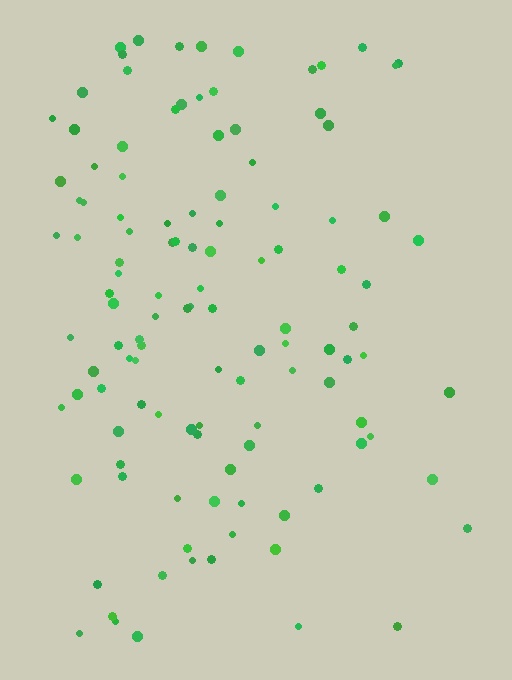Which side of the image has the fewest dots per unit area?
The right.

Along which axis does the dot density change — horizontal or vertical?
Horizontal.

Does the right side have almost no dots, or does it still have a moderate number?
Still a moderate number, just noticeably fewer than the left.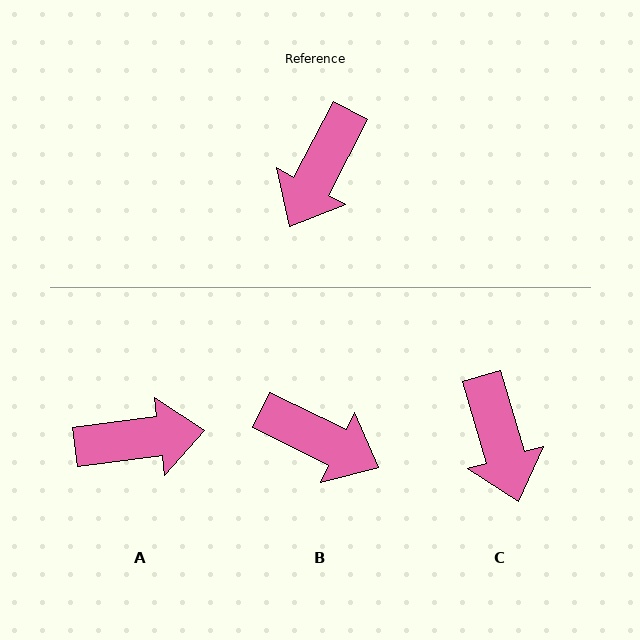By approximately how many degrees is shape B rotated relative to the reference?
Approximately 92 degrees counter-clockwise.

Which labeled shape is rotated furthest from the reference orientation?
A, about 125 degrees away.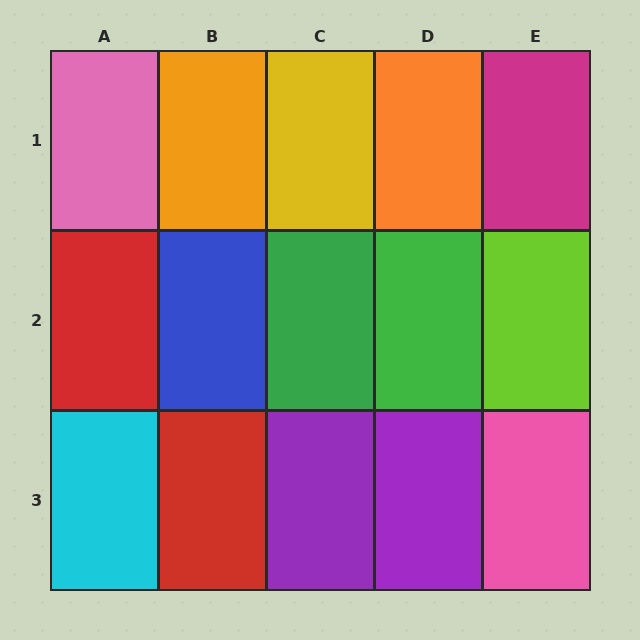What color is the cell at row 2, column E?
Lime.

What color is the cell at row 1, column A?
Pink.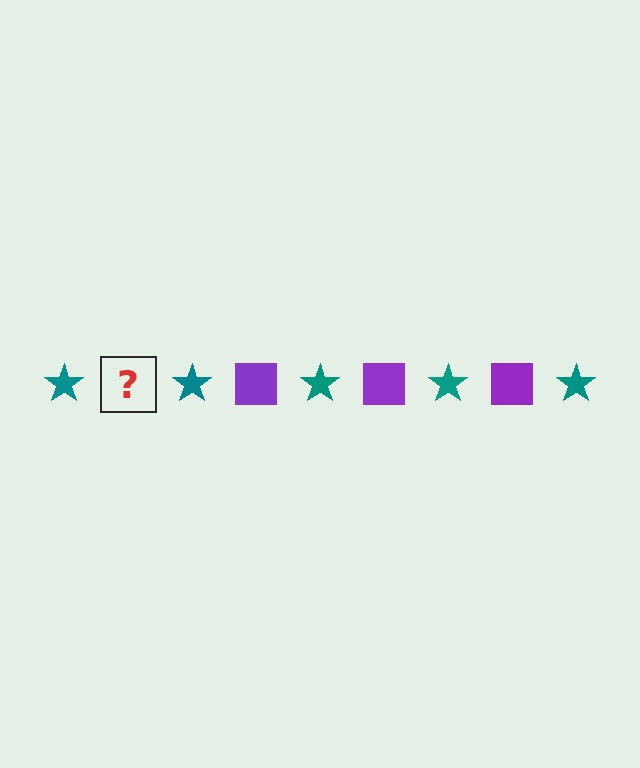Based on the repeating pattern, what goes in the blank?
The blank should be a purple square.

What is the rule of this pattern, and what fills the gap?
The rule is that the pattern alternates between teal star and purple square. The gap should be filled with a purple square.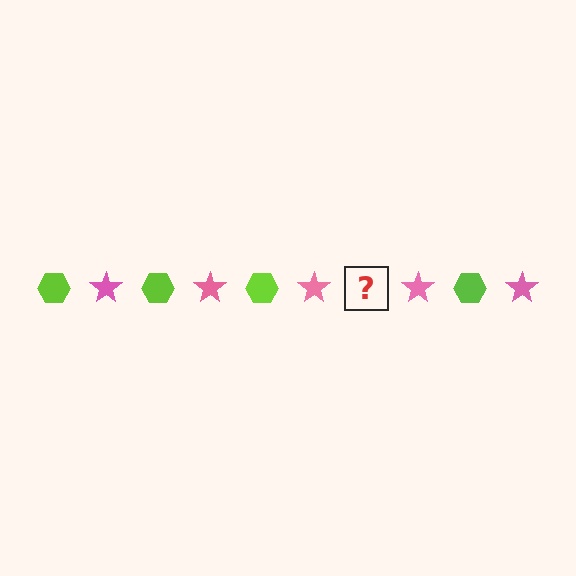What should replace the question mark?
The question mark should be replaced with a lime hexagon.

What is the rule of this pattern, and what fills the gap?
The rule is that the pattern alternates between lime hexagon and pink star. The gap should be filled with a lime hexagon.